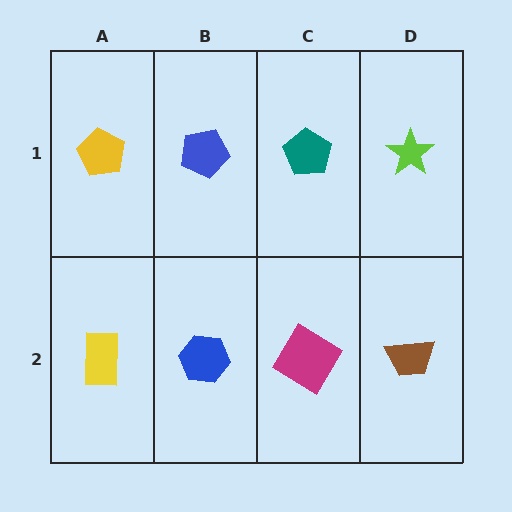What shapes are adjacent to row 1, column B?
A blue hexagon (row 2, column B), a yellow pentagon (row 1, column A), a teal pentagon (row 1, column C).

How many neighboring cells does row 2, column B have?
3.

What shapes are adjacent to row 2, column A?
A yellow pentagon (row 1, column A), a blue hexagon (row 2, column B).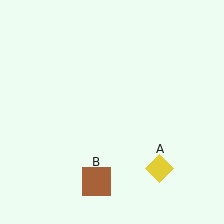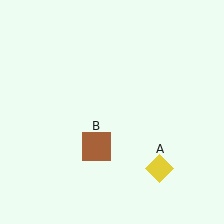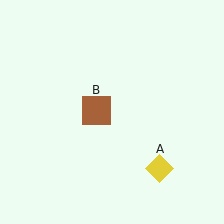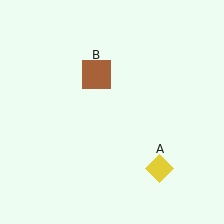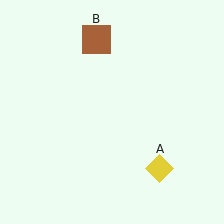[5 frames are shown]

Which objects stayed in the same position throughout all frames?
Yellow diamond (object A) remained stationary.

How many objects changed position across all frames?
1 object changed position: brown square (object B).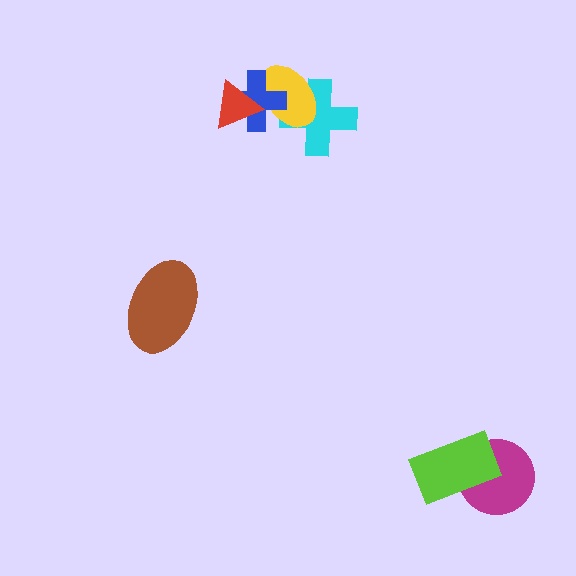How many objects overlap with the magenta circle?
1 object overlaps with the magenta circle.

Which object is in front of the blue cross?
The red triangle is in front of the blue cross.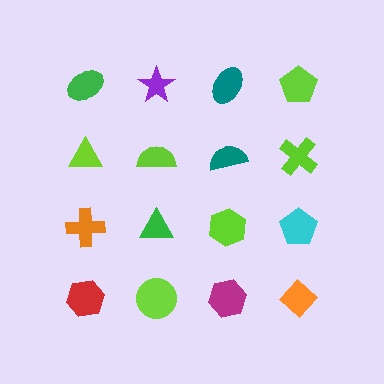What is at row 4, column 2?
A lime circle.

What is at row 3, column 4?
A cyan pentagon.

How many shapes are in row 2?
4 shapes.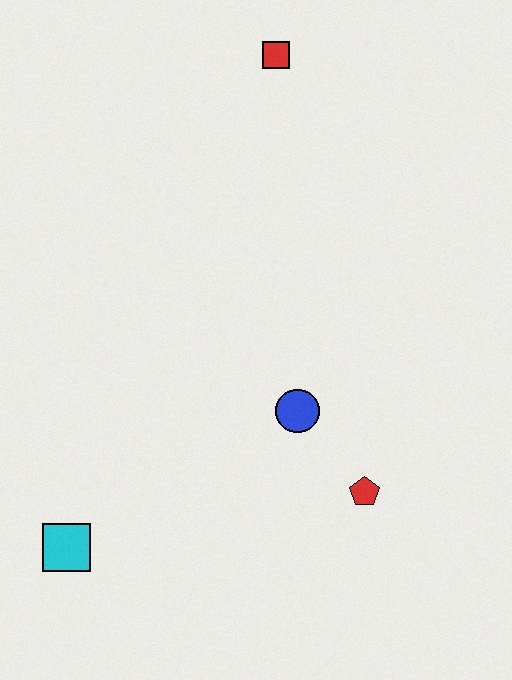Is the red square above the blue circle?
Yes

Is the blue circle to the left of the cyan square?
No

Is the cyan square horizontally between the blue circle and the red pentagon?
No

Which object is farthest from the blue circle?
The red square is farthest from the blue circle.